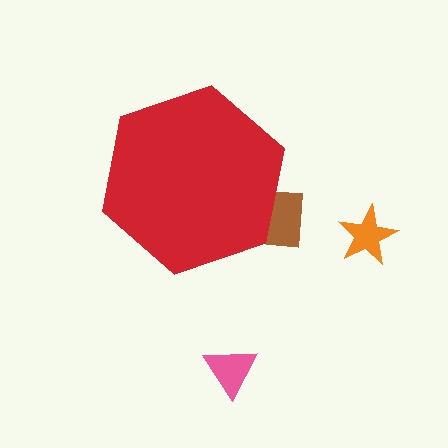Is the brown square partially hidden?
Yes, the brown square is partially hidden behind the red hexagon.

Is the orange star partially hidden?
No, the orange star is fully visible.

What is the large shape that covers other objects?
A red hexagon.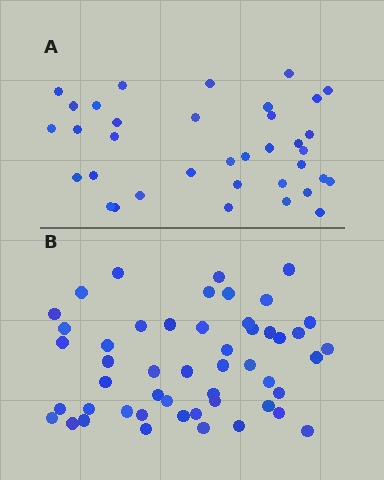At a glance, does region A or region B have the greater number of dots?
Region B (the bottom region) has more dots.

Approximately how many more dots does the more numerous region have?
Region B has approximately 15 more dots than region A.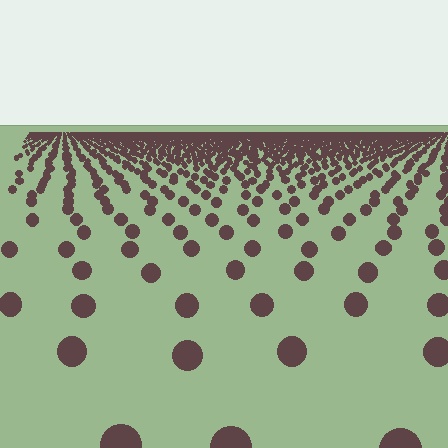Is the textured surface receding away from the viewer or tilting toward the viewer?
The surface is receding away from the viewer. Texture elements get smaller and denser toward the top.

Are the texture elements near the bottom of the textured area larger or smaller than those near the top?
Larger. Near the bottom, elements are closer to the viewer and appear at a bigger on-screen size.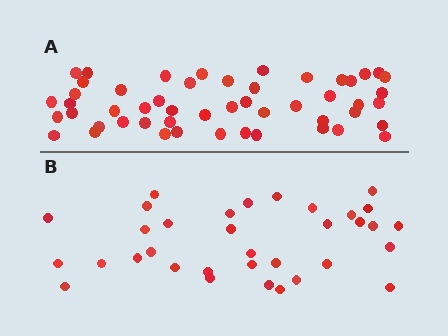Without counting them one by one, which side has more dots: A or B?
Region A (the top region) has more dots.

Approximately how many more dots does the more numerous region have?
Region A has approximately 15 more dots than region B.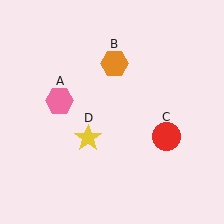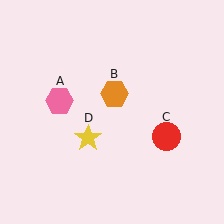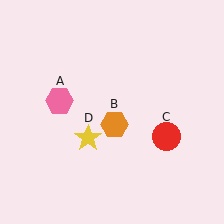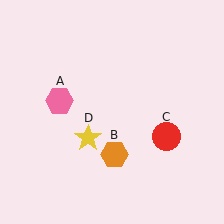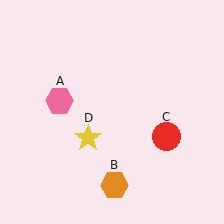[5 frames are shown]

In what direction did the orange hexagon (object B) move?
The orange hexagon (object B) moved down.